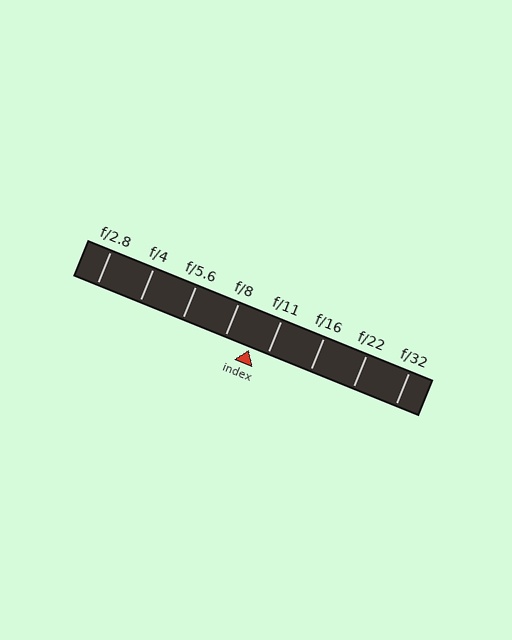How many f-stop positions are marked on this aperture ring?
There are 8 f-stop positions marked.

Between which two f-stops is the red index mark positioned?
The index mark is between f/8 and f/11.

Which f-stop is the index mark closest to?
The index mark is closest to f/11.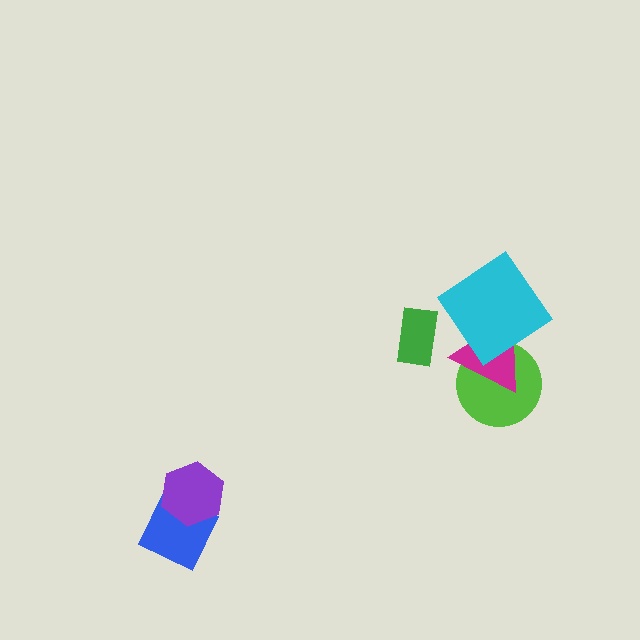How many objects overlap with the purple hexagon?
1 object overlaps with the purple hexagon.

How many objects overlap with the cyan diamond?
1 object overlaps with the cyan diamond.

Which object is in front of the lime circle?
The magenta triangle is in front of the lime circle.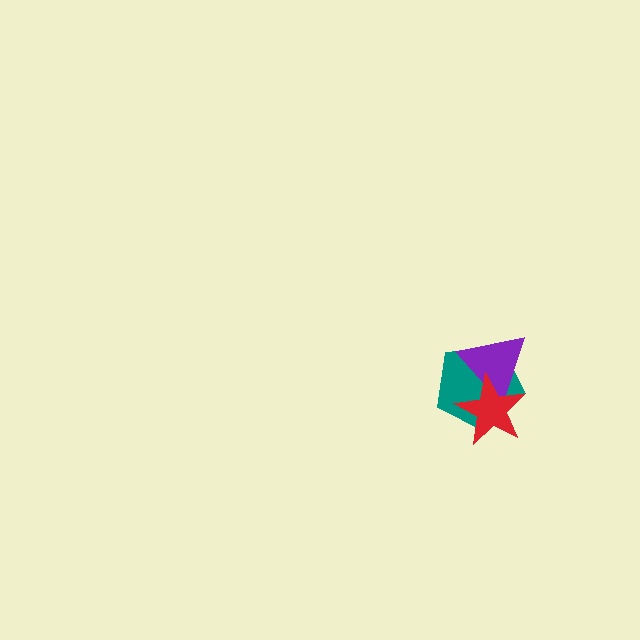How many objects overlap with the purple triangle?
2 objects overlap with the purple triangle.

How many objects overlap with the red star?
2 objects overlap with the red star.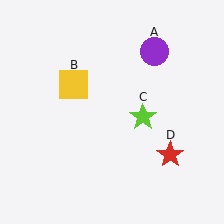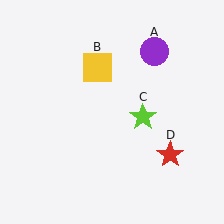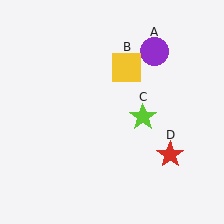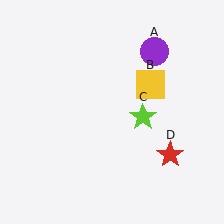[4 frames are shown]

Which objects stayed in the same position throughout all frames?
Purple circle (object A) and lime star (object C) and red star (object D) remained stationary.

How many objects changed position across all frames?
1 object changed position: yellow square (object B).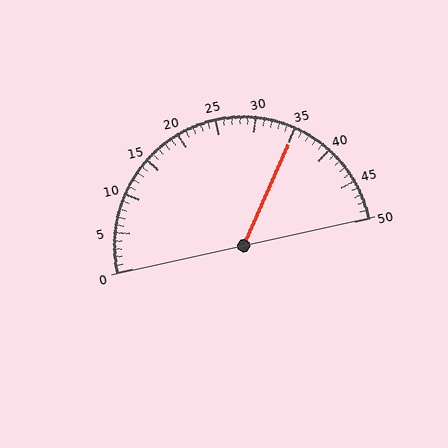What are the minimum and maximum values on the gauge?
The gauge ranges from 0 to 50.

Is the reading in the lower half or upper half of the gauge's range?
The reading is in the upper half of the range (0 to 50).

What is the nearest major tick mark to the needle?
The nearest major tick mark is 35.